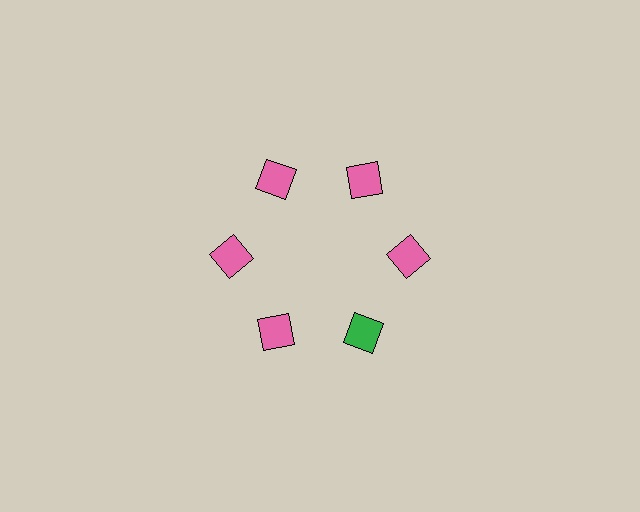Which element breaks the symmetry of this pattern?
The green square at roughly the 5 o'clock position breaks the symmetry. All other shapes are pink squares.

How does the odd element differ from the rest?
It has a different color: green instead of pink.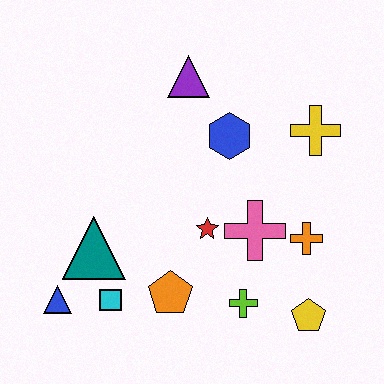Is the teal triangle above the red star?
No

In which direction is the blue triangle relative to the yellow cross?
The blue triangle is to the left of the yellow cross.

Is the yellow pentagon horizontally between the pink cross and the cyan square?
No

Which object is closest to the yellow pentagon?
The lime cross is closest to the yellow pentagon.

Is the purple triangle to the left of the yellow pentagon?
Yes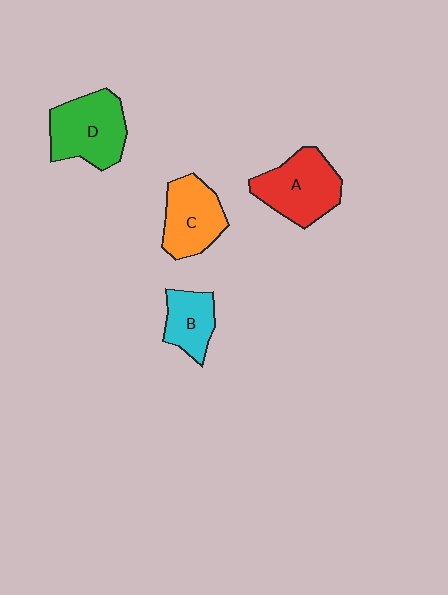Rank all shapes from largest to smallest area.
From largest to smallest: D (green), A (red), C (orange), B (cyan).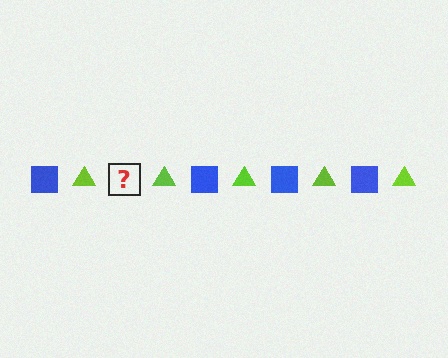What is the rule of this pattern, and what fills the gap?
The rule is that the pattern alternates between blue square and lime triangle. The gap should be filled with a blue square.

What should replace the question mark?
The question mark should be replaced with a blue square.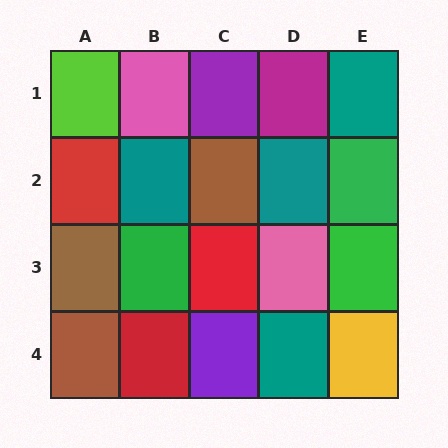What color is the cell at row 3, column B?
Green.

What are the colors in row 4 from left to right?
Brown, red, purple, teal, yellow.